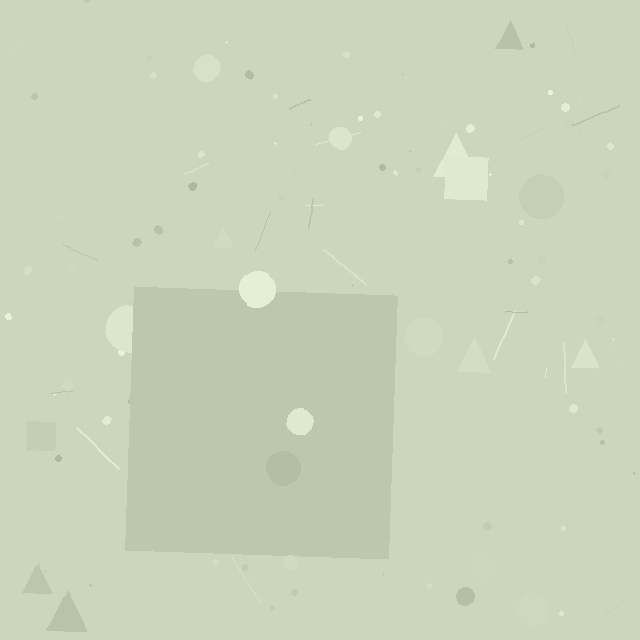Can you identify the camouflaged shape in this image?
The camouflaged shape is a square.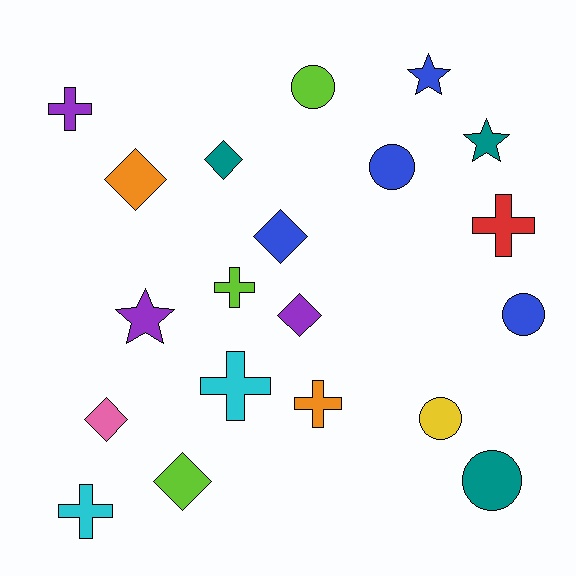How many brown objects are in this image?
There are no brown objects.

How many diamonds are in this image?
There are 6 diamonds.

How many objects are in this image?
There are 20 objects.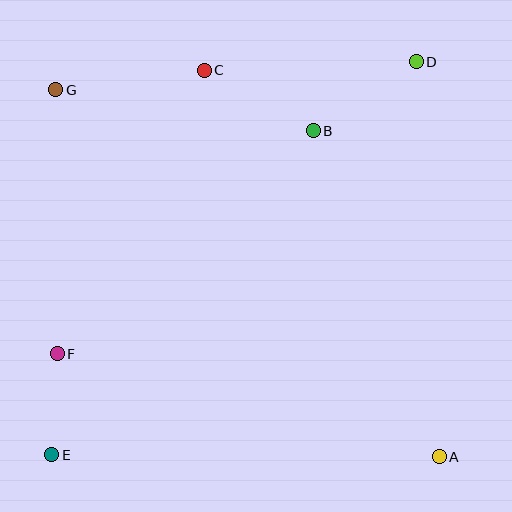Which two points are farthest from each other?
Points D and E are farthest from each other.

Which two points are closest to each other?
Points E and F are closest to each other.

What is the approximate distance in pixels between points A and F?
The distance between A and F is approximately 395 pixels.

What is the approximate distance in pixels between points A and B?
The distance between A and B is approximately 349 pixels.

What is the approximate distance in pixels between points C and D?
The distance between C and D is approximately 212 pixels.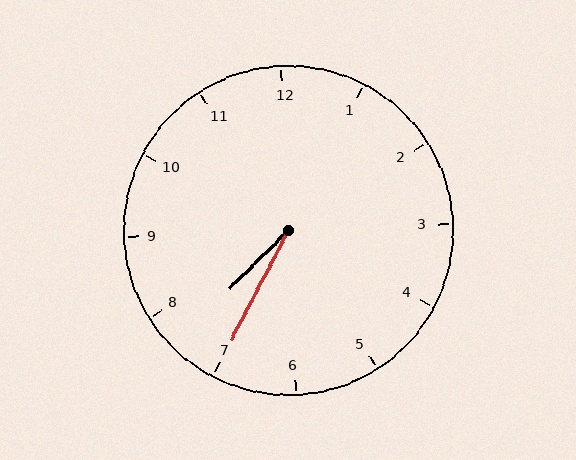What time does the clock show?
7:35.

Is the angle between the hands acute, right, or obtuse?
It is acute.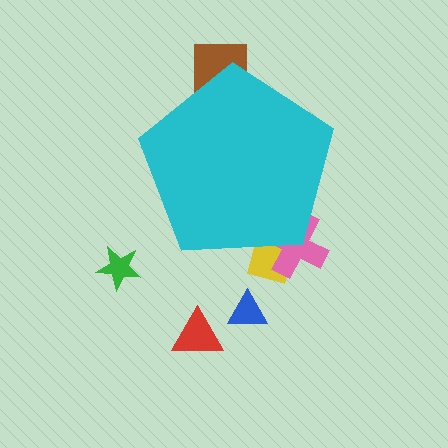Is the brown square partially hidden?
Yes, the brown square is partially hidden behind the cyan pentagon.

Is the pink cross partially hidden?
Yes, the pink cross is partially hidden behind the cyan pentagon.